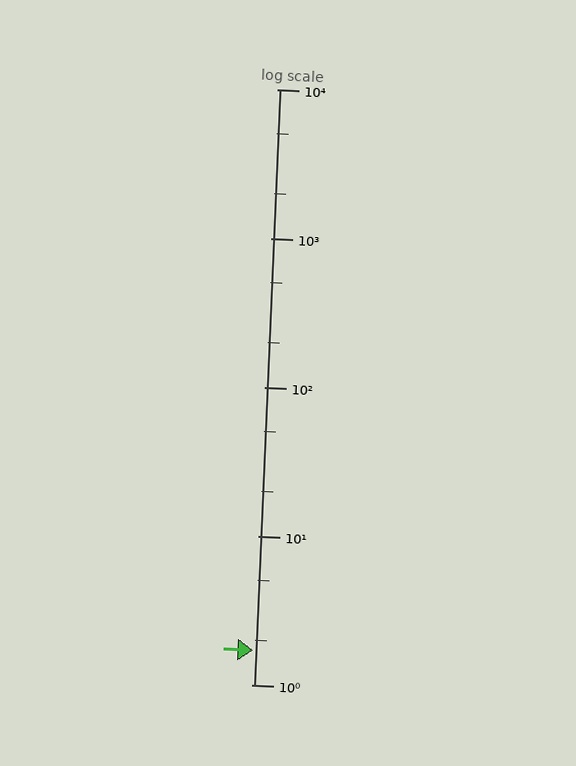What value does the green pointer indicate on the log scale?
The pointer indicates approximately 1.7.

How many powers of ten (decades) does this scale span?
The scale spans 4 decades, from 1 to 10000.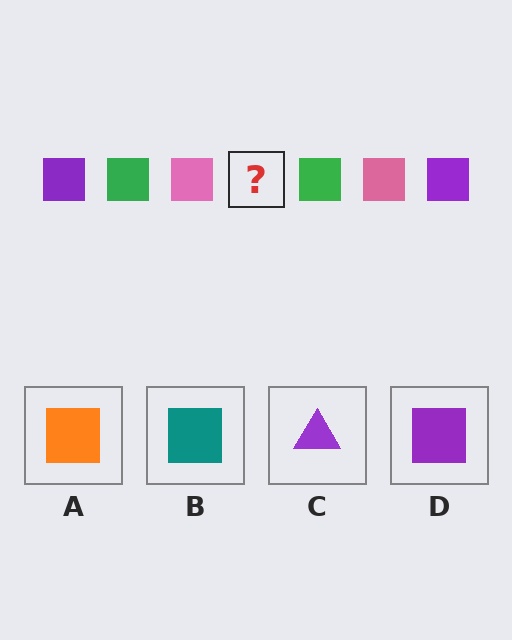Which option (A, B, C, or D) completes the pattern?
D.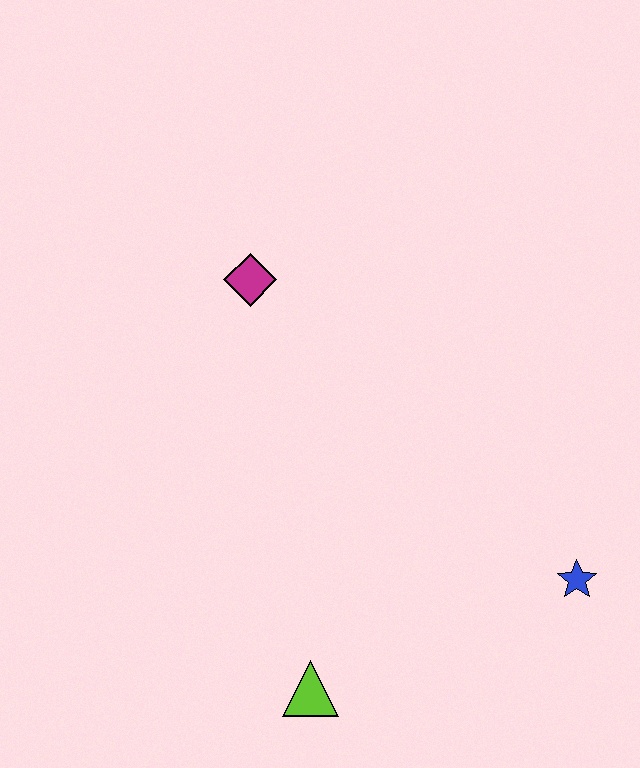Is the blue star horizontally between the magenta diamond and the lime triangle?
No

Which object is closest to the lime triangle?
The blue star is closest to the lime triangle.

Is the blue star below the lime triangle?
No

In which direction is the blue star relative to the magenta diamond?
The blue star is to the right of the magenta diamond.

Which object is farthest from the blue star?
The magenta diamond is farthest from the blue star.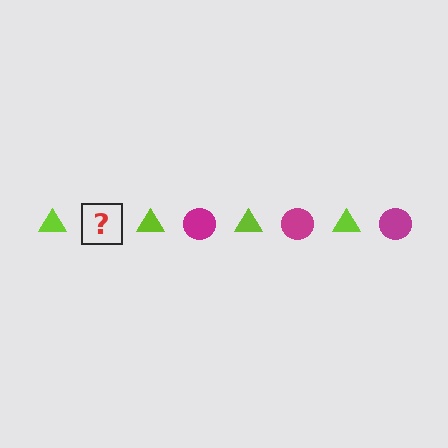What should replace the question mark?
The question mark should be replaced with a magenta circle.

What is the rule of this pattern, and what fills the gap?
The rule is that the pattern alternates between lime triangle and magenta circle. The gap should be filled with a magenta circle.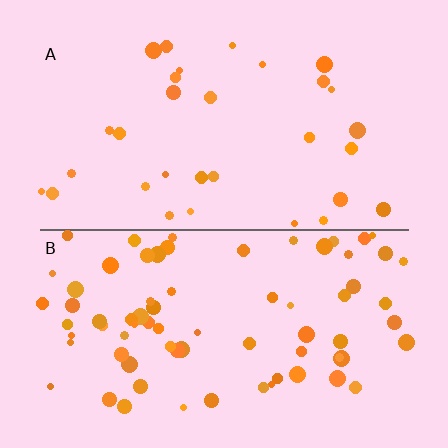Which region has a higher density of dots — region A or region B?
B (the bottom).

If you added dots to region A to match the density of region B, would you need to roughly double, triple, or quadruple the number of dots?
Approximately double.